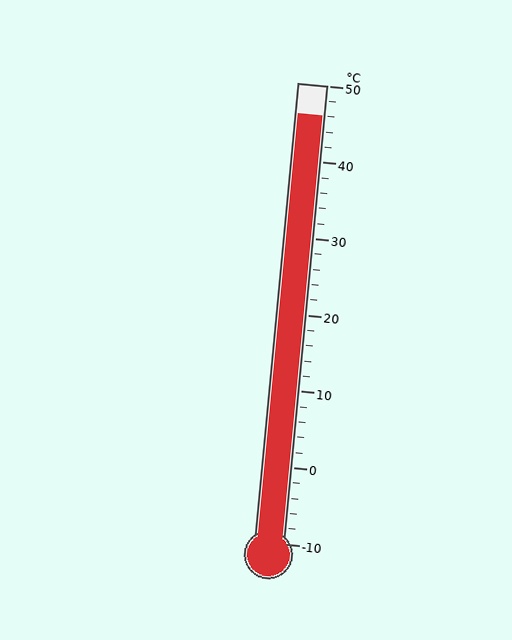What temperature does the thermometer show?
The thermometer shows approximately 46°C.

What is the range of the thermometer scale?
The thermometer scale ranges from -10°C to 50°C.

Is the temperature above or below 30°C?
The temperature is above 30°C.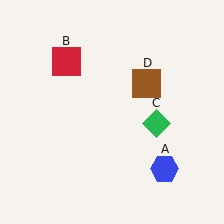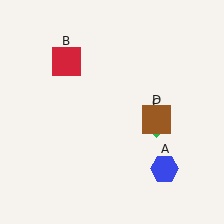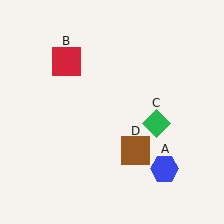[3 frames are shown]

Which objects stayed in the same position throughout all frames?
Blue hexagon (object A) and red square (object B) and green diamond (object C) remained stationary.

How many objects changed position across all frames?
1 object changed position: brown square (object D).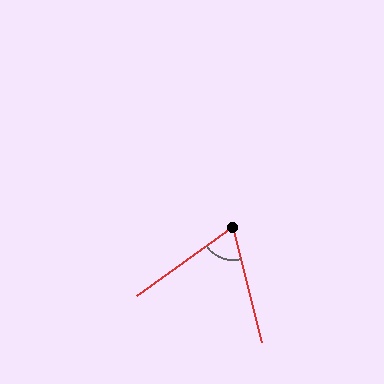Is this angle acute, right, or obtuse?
It is acute.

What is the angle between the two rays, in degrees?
Approximately 68 degrees.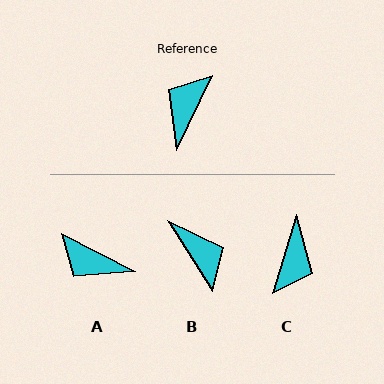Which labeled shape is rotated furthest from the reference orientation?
C, about 171 degrees away.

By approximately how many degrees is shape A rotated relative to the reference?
Approximately 88 degrees counter-clockwise.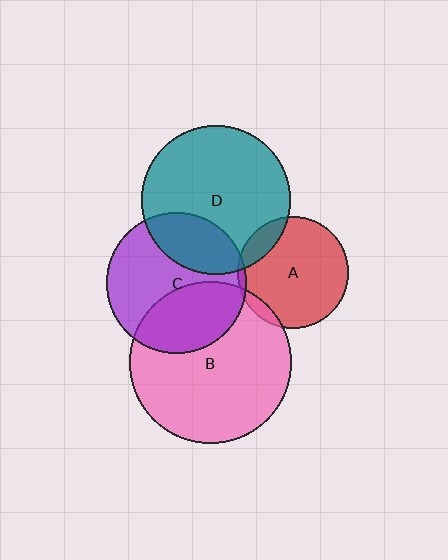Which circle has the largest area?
Circle B (pink).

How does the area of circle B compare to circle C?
Approximately 1.3 times.